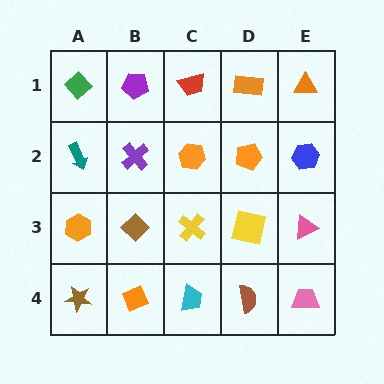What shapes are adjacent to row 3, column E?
A blue hexagon (row 2, column E), a pink trapezoid (row 4, column E), a yellow square (row 3, column D).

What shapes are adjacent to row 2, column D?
An orange rectangle (row 1, column D), a yellow square (row 3, column D), an orange hexagon (row 2, column C), a blue hexagon (row 2, column E).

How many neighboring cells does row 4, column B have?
3.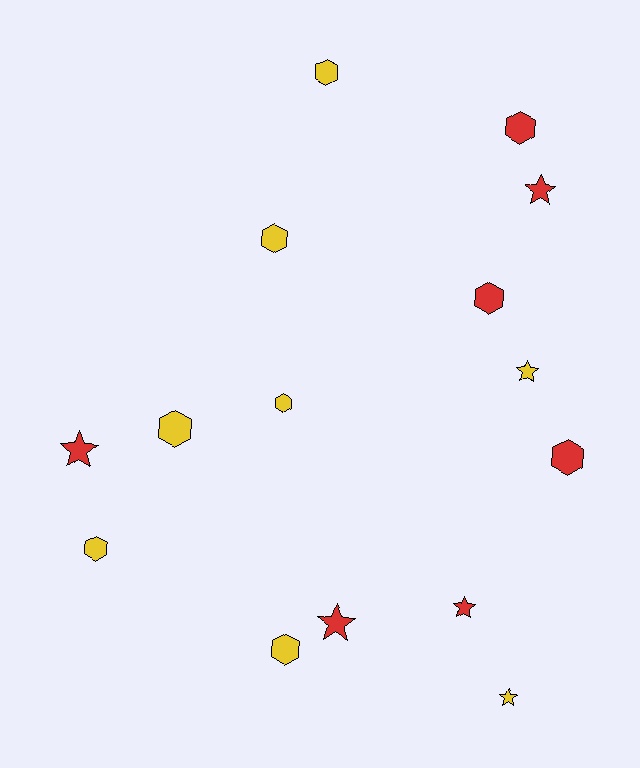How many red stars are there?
There are 4 red stars.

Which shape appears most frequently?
Hexagon, with 9 objects.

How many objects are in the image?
There are 15 objects.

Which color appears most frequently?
Yellow, with 8 objects.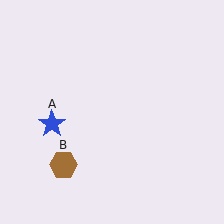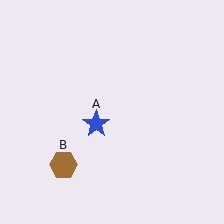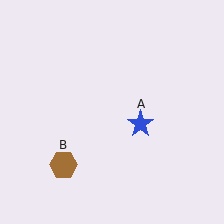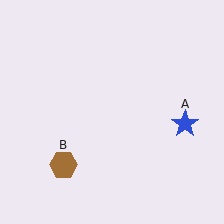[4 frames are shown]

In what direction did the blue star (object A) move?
The blue star (object A) moved right.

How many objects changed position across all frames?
1 object changed position: blue star (object A).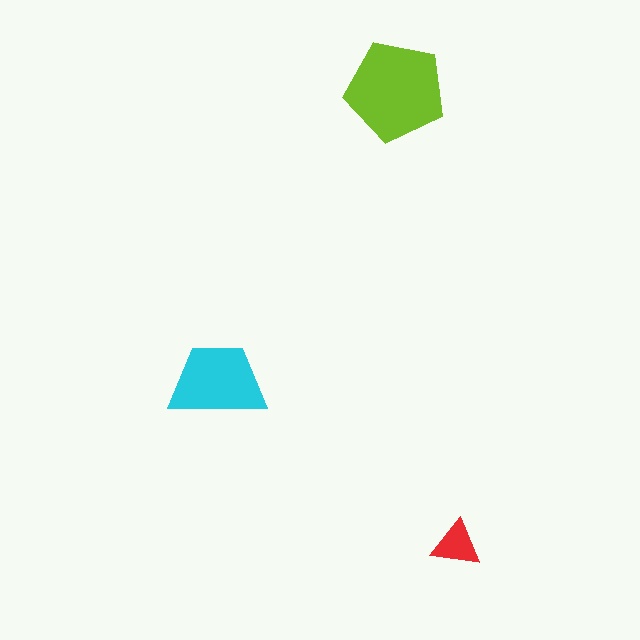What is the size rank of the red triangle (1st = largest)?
3rd.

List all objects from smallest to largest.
The red triangle, the cyan trapezoid, the lime pentagon.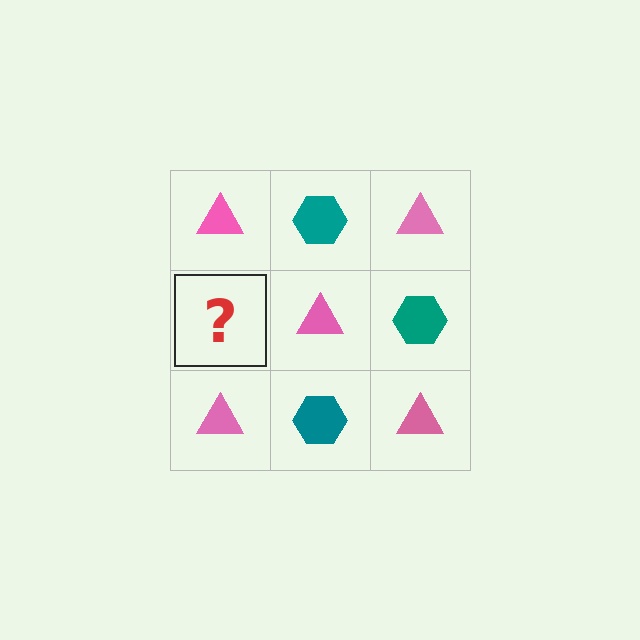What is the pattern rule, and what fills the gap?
The rule is that it alternates pink triangle and teal hexagon in a checkerboard pattern. The gap should be filled with a teal hexagon.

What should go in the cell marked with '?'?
The missing cell should contain a teal hexagon.